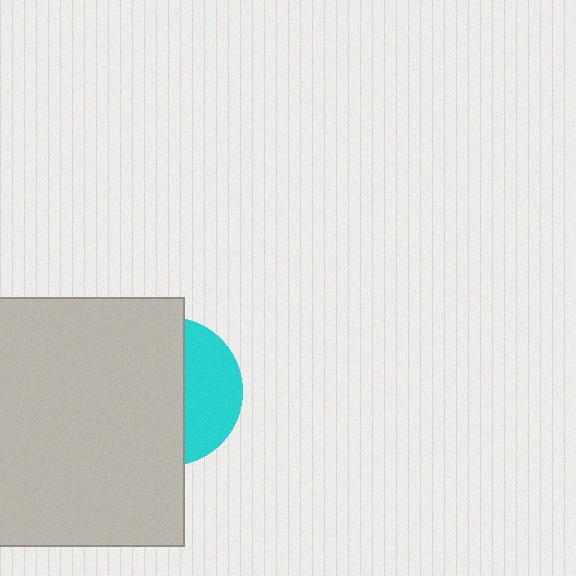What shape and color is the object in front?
The object in front is a light gray square.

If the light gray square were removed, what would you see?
You would see the complete cyan circle.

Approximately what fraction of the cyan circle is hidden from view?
Roughly 64% of the cyan circle is hidden behind the light gray square.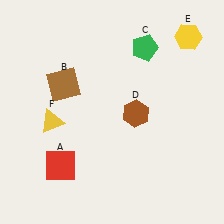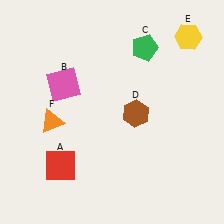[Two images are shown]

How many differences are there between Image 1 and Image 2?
There are 2 differences between the two images.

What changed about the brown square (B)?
In Image 1, B is brown. In Image 2, it changed to pink.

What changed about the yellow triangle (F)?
In Image 1, F is yellow. In Image 2, it changed to orange.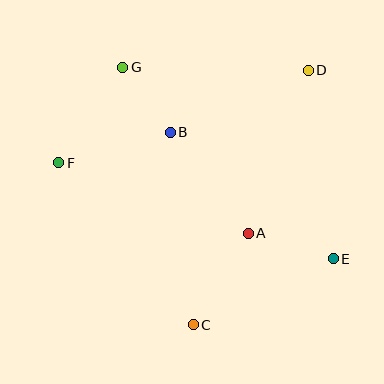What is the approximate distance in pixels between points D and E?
The distance between D and E is approximately 190 pixels.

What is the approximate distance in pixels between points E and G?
The distance between E and G is approximately 285 pixels.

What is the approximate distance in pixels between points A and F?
The distance between A and F is approximately 202 pixels.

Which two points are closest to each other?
Points B and G are closest to each other.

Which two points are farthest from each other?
Points E and F are farthest from each other.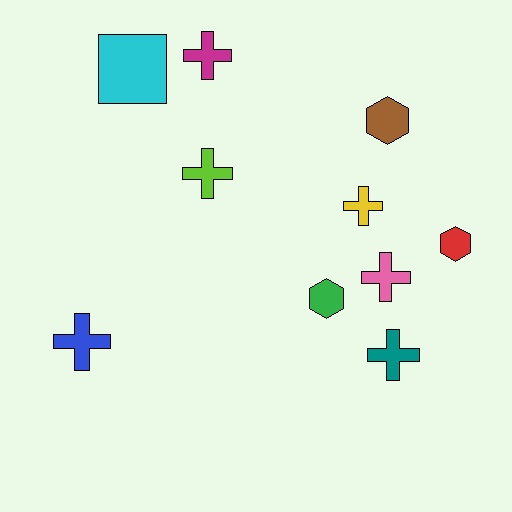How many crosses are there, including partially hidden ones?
There are 6 crosses.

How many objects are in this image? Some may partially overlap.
There are 10 objects.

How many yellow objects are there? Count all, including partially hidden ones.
There is 1 yellow object.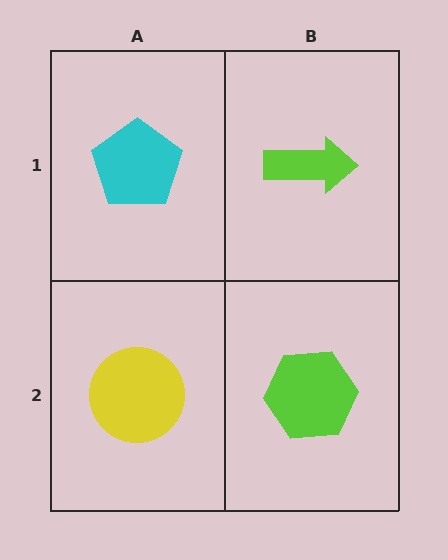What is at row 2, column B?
A lime hexagon.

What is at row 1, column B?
A lime arrow.